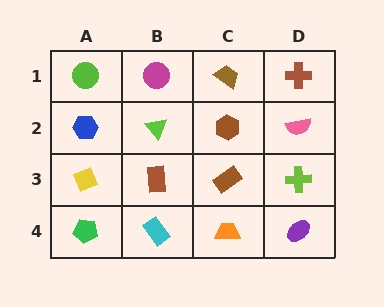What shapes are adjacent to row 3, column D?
A pink semicircle (row 2, column D), a purple ellipse (row 4, column D), a brown rectangle (row 3, column C).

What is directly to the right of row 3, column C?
A lime cross.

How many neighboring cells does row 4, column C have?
3.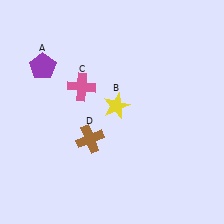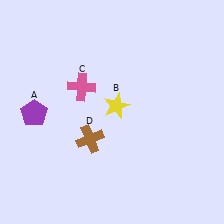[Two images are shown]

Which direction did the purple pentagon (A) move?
The purple pentagon (A) moved down.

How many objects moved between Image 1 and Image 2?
1 object moved between the two images.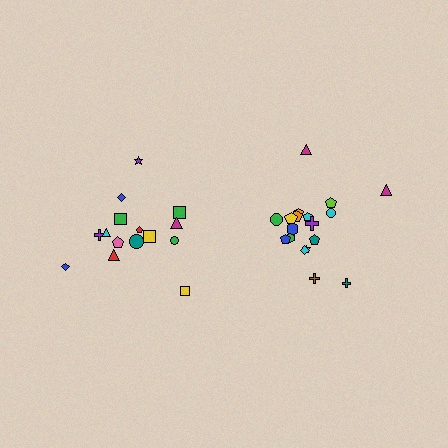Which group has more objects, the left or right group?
The right group.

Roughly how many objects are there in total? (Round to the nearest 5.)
Roughly 35 objects in total.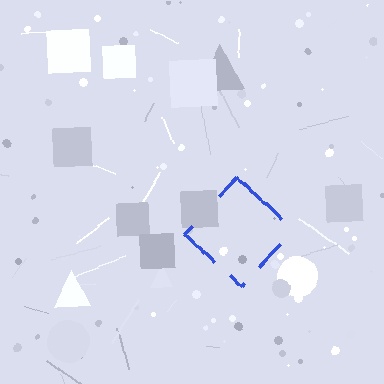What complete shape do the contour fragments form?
The contour fragments form a diamond.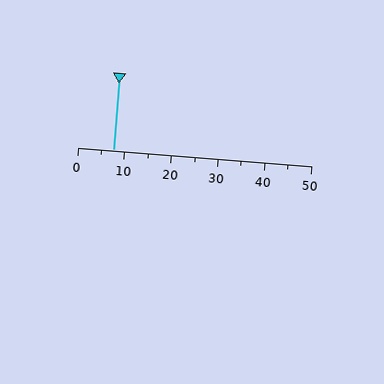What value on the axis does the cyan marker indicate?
The marker indicates approximately 7.5.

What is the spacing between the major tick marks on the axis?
The major ticks are spaced 10 apart.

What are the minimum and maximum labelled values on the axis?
The axis runs from 0 to 50.